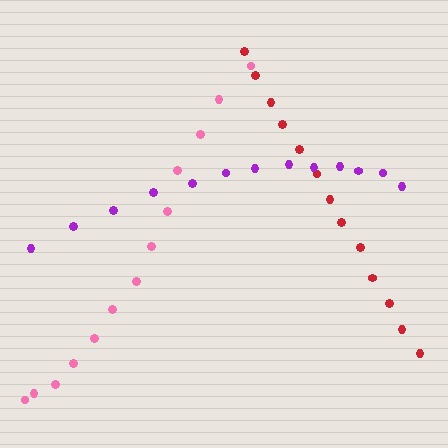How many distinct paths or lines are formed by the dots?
There are 3 distinct paths.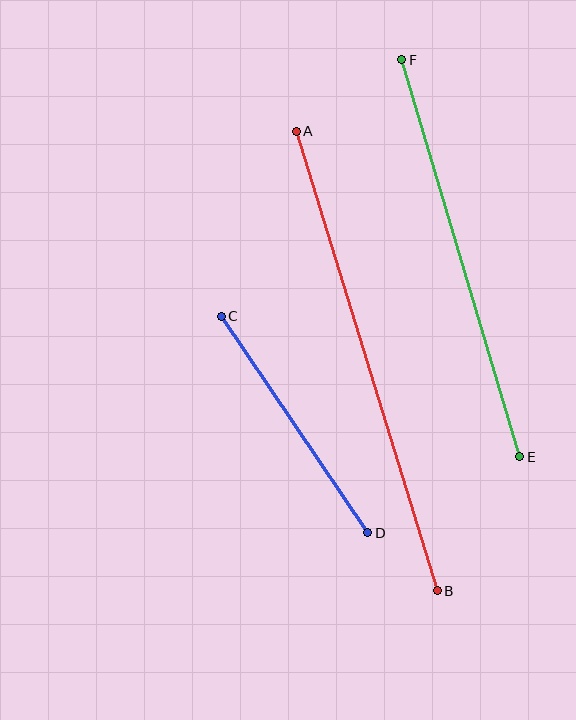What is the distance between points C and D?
The distance is approximately 261 pixels.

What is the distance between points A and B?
The distance is approximately 481 pixels.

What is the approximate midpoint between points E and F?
The midpoint is at approximately (461, 258) pixels.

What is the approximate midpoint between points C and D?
The midpoint is at approximately (294, 425) pixels.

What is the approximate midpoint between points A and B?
The midpoint is at approximately (367, 361) pixels.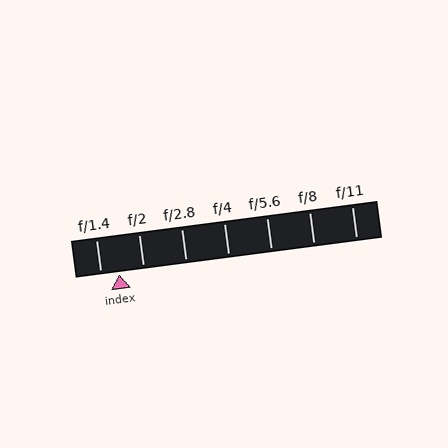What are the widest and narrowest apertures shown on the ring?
The widest aperture shown is f/1.4 and the narrowest is f/11.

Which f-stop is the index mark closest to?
The index mark is closest to f/1.4.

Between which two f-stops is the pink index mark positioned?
The index mark is between f/1.4 and f/2.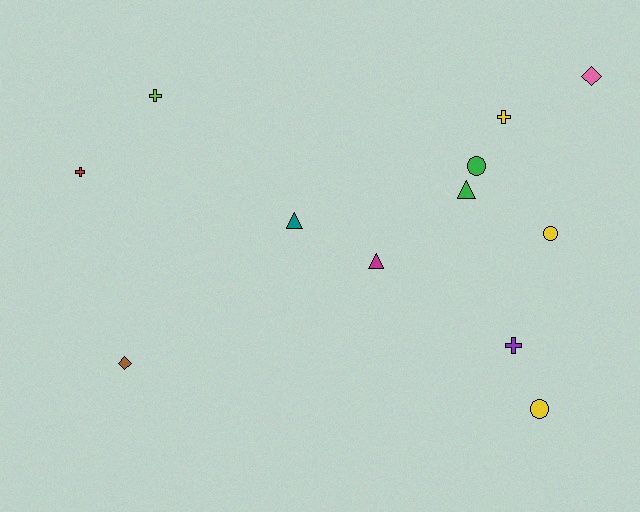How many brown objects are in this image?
There is 1 brown object.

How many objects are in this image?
There are 12 objects.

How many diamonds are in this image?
There are 2 diamonds.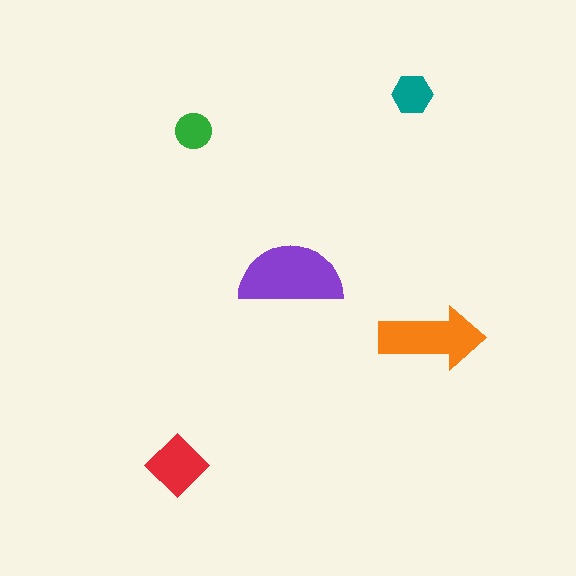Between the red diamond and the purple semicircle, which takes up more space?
The purple semicircle.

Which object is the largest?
The purple semicircle.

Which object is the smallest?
The green circle.